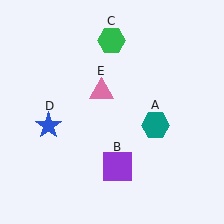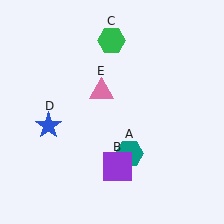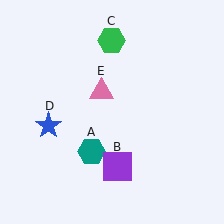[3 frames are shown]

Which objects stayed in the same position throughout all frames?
Purple square (object B) and green hexagon (object C) and blue star (object D) and pink triangle (object E) remained stationary.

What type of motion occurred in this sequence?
The teal hexagon (object A) rotated clockwise around the center of the scene.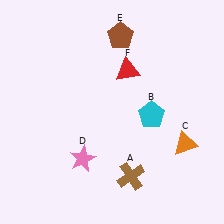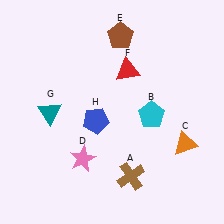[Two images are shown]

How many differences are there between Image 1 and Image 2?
There are 2 differences between the two images.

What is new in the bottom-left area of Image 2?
A teal triangle (G) was added in the bottom-left area of Image 2.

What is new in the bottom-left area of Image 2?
A blue pentagon (H) was added in the bottom-left area of Image 2.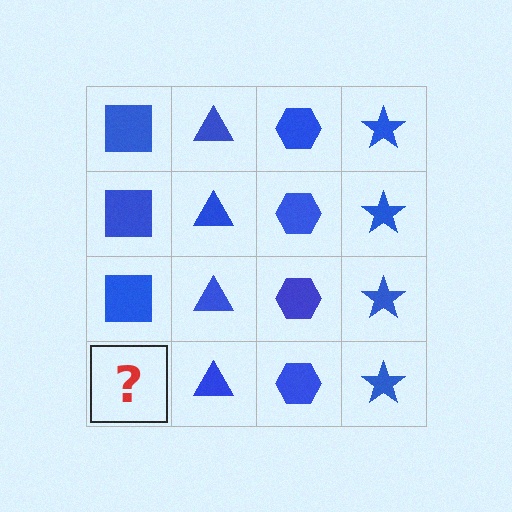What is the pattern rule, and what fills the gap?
The rule is that each column has a consistent shape. The gap should be filled with a blue square.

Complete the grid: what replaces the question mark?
The question mark should be replaced with a blue square.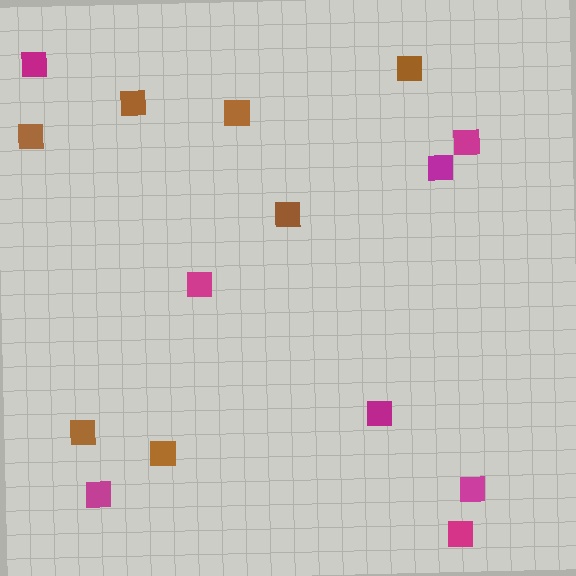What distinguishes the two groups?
There are 2 groups: one group of brown squares (7) and one group of magenta squares (8).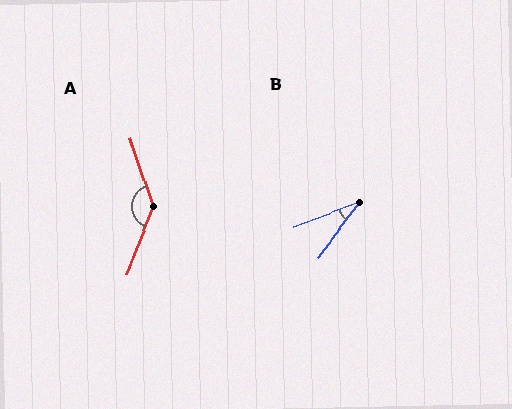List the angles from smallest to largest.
B (33°), A (140°).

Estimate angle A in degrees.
Approximately 140 degrees.